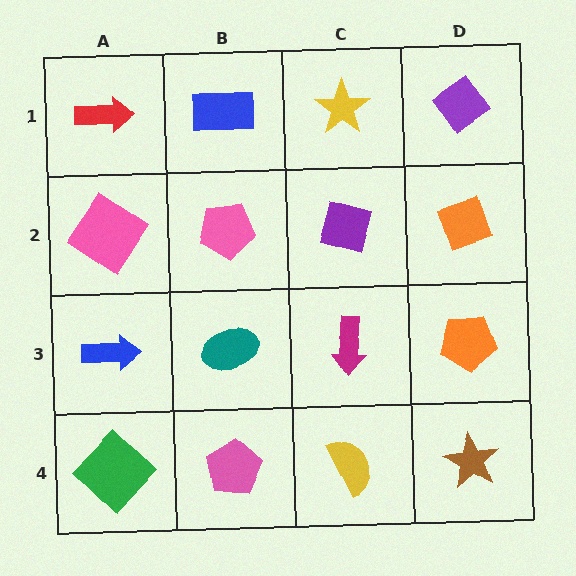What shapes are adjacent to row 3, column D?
An orange diamond (row 2, column D), a brown star (row 4, column D), a magenta arrow (row 3, column C).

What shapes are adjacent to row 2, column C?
A yellow star (row 1, column C), a magenta arrow (row 3, column C), a pink pentagon (row 2, column B), an orange diamond (row 2, column D).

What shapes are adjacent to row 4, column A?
A blue arrow (row 3, column A), a pink pentagon (row 4, column B).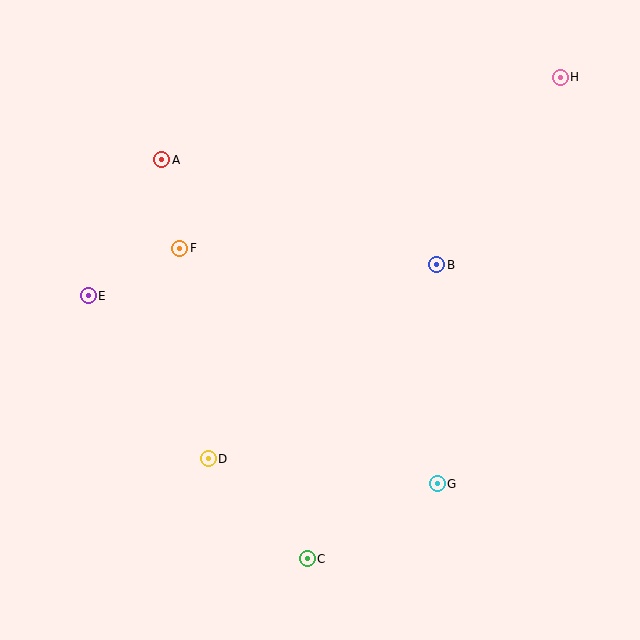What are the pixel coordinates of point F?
Point F is at (180, 248).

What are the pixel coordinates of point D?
Point D is at (208, 459).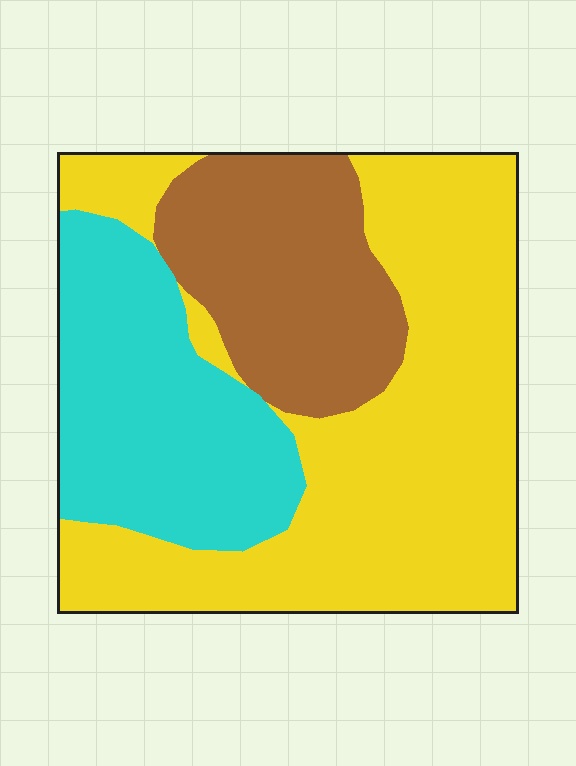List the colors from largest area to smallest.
From largest to smallest: yellow, cyan, brown.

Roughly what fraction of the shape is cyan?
Cyan covers roughly 25% of the shape.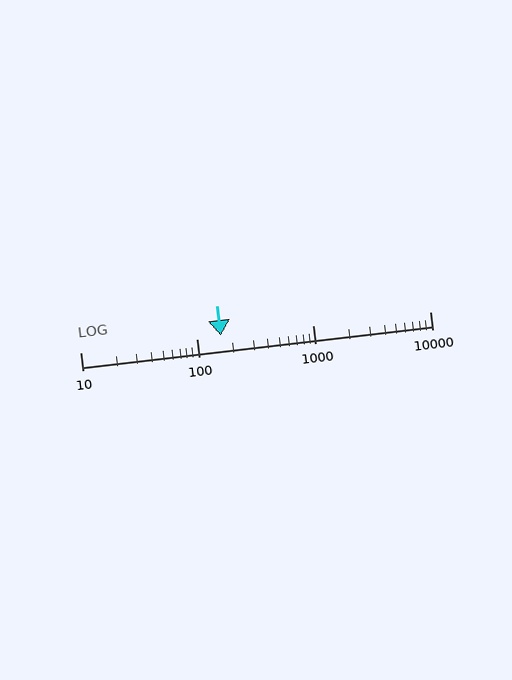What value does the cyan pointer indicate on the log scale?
The pointer indicates approximately 160.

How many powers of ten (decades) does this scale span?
The scale spans 3 decades, from 10 to 10000.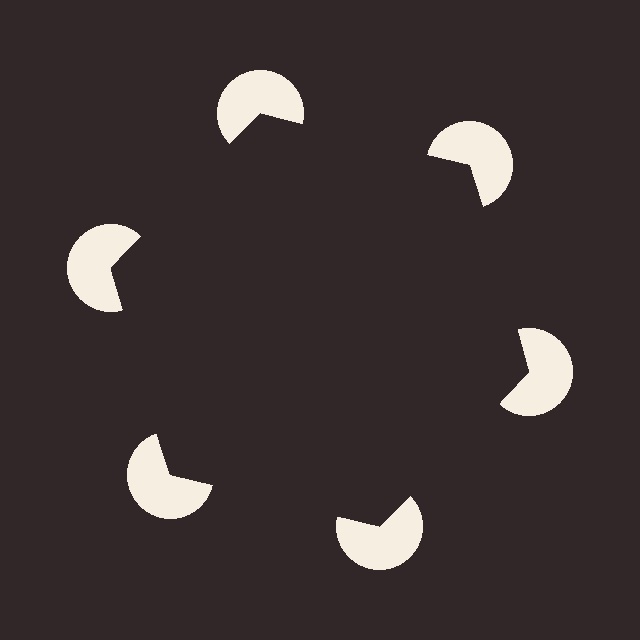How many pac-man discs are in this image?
There are 6 — one at each vertex of the illusory hexagon.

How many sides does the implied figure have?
6 sides.